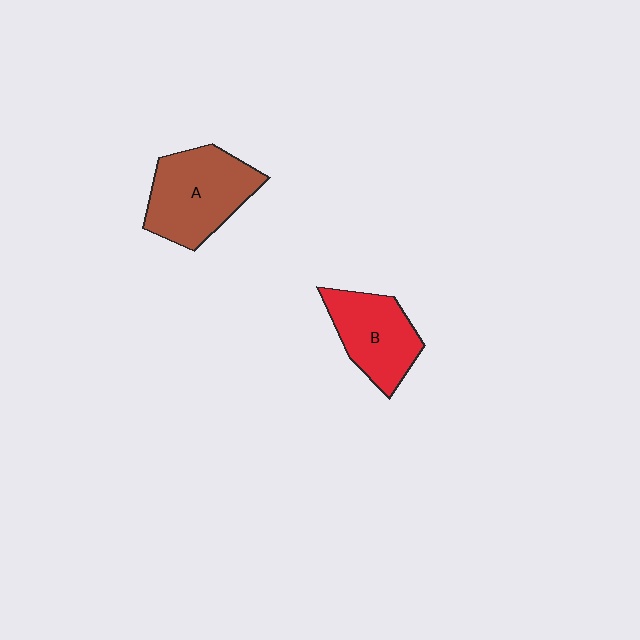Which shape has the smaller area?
Shape B (red).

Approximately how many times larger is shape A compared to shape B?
Approximately 1.3 times.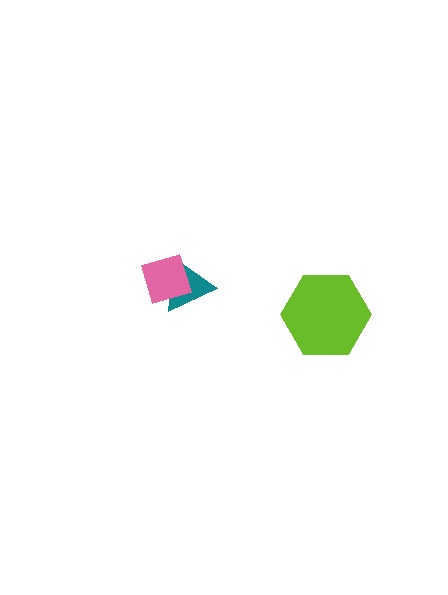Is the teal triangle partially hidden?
Yes, it is partially covered by another shape.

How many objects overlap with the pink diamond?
1 object overlaps with the pink diamond.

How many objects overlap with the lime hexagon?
0 objects overlap with the lime hexagon.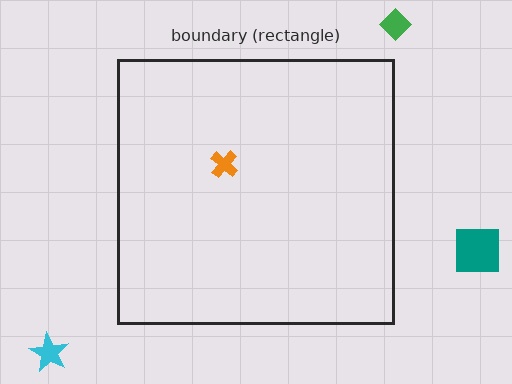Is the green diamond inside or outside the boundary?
Outside.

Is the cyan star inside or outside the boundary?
Outside.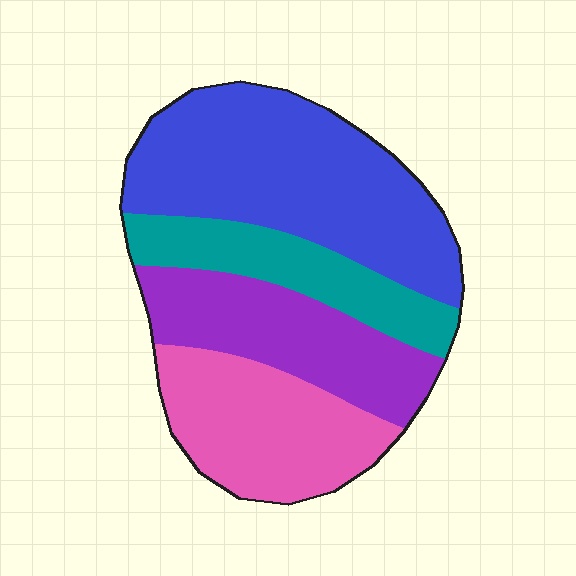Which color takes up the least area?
Teal, at roughly 15%.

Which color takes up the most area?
Blue, at roughly 40%.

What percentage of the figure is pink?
Pink takes up about one quarter (1/4) of the figure.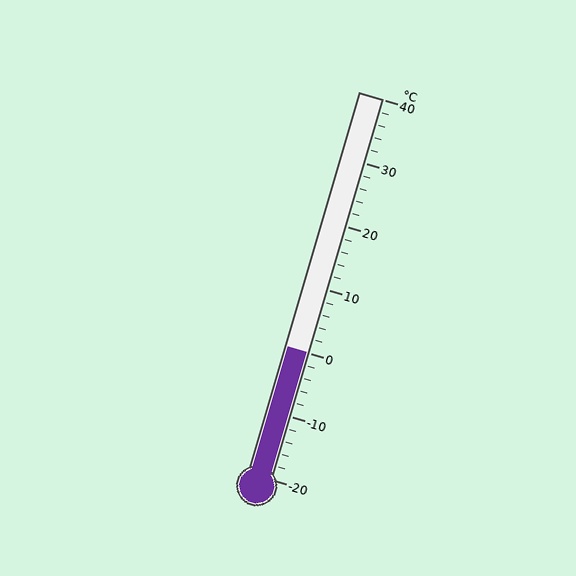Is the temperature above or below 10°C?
The temperature is below 10°C.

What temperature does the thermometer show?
The thermometer shows approximately 0°C.